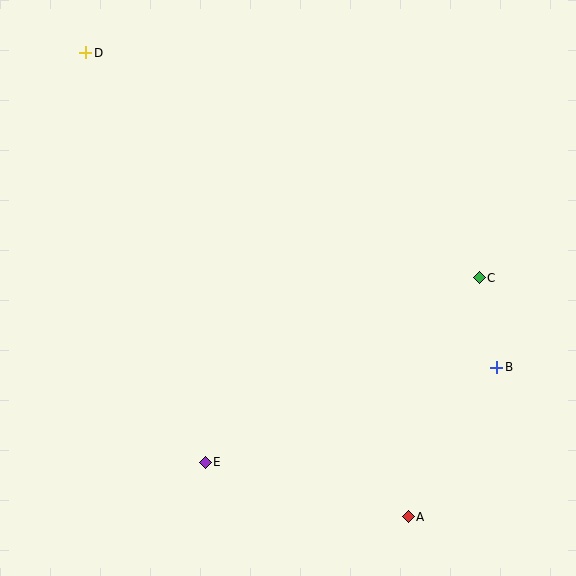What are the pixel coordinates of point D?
Point D is at (86, 53).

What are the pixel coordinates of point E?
Point E is at (205, 462).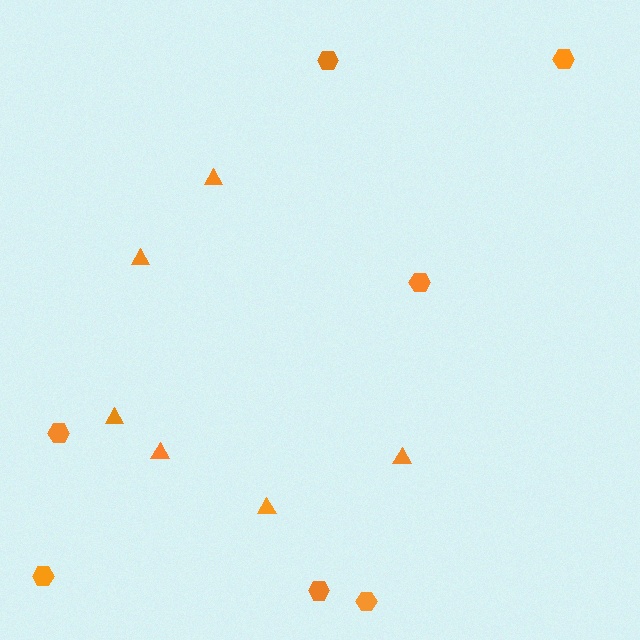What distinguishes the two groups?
There are 2 groups: one group of hexagons (7) and one group of triangles (6).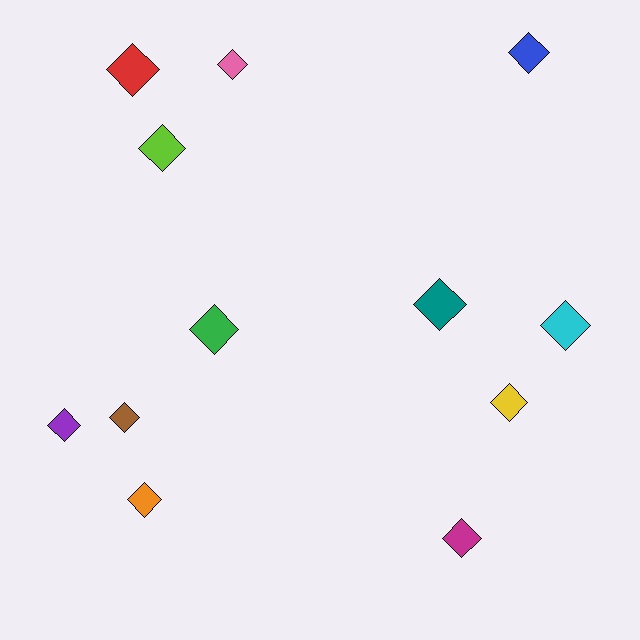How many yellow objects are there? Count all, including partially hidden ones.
There is 1 yellow object.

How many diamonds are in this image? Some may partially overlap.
There are 12 diamonds.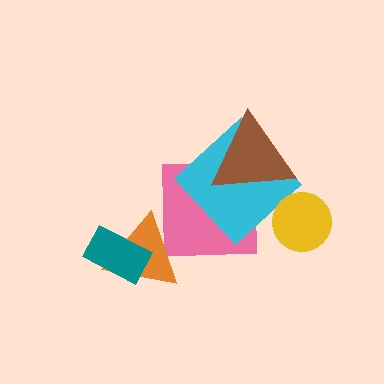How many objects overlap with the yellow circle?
0 objects overlap with the yellow circle.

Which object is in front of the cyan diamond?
The brown triangle is in front of the cyan diamond.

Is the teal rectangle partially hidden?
No, no other shape covers it.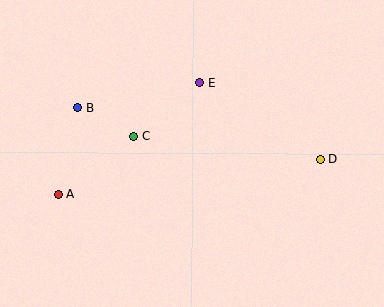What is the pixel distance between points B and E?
The distance between B and E is 125 pixels.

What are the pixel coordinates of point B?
Point B is at (78, 108).